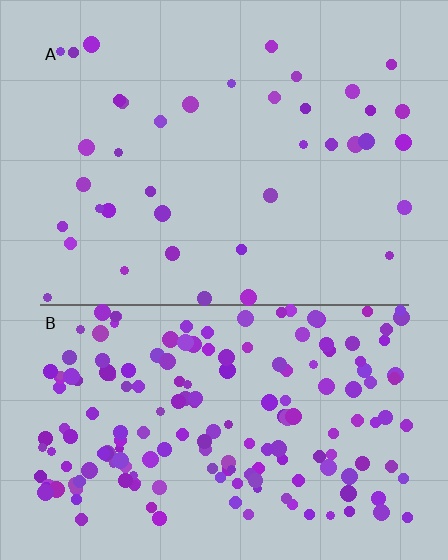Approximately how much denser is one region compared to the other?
Approximately 4.7× — region B over region A.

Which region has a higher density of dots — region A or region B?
B (the bottom).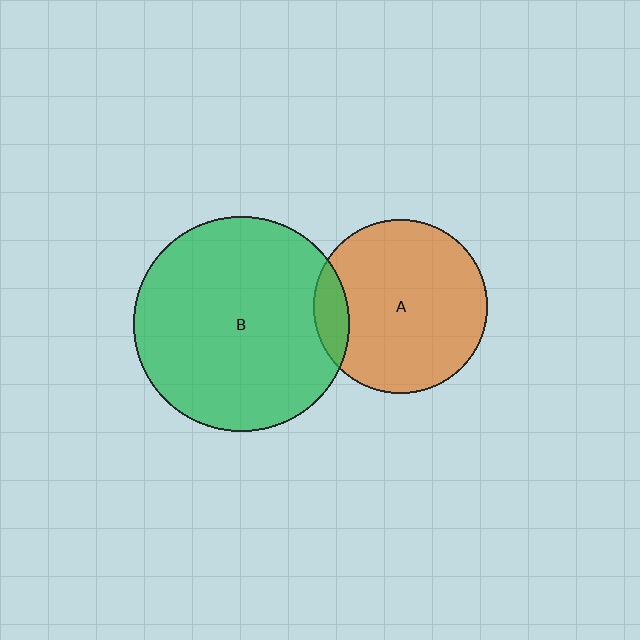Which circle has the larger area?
Circle B (green).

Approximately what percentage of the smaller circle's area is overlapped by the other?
Approximately 10%.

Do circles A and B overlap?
Yes.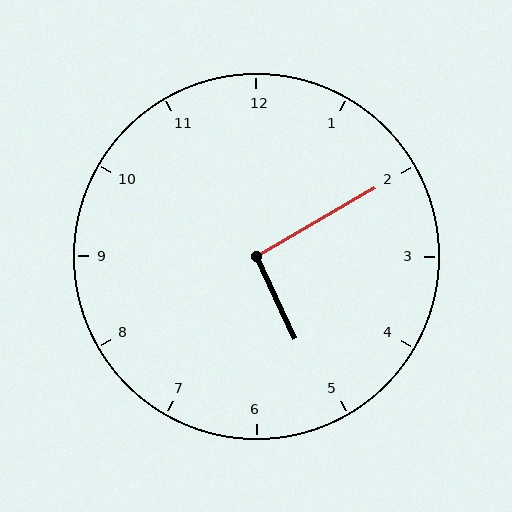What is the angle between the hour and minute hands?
Approximately 95 degrees.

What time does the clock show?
5:10.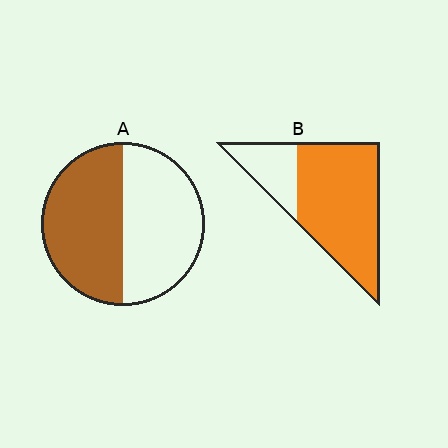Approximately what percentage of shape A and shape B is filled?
A is approximately 50% and B is approximately 75%.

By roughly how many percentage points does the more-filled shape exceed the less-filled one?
By roughly 25 percentage points (B over A).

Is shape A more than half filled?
Roughly half.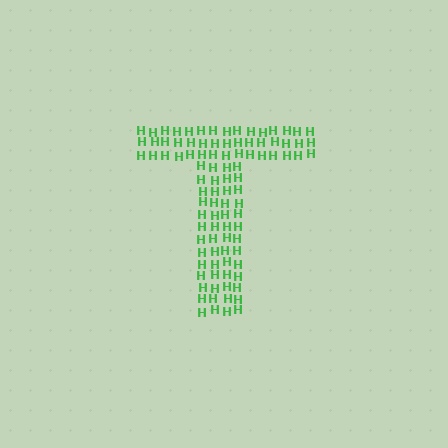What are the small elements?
The small elements are letter H's.